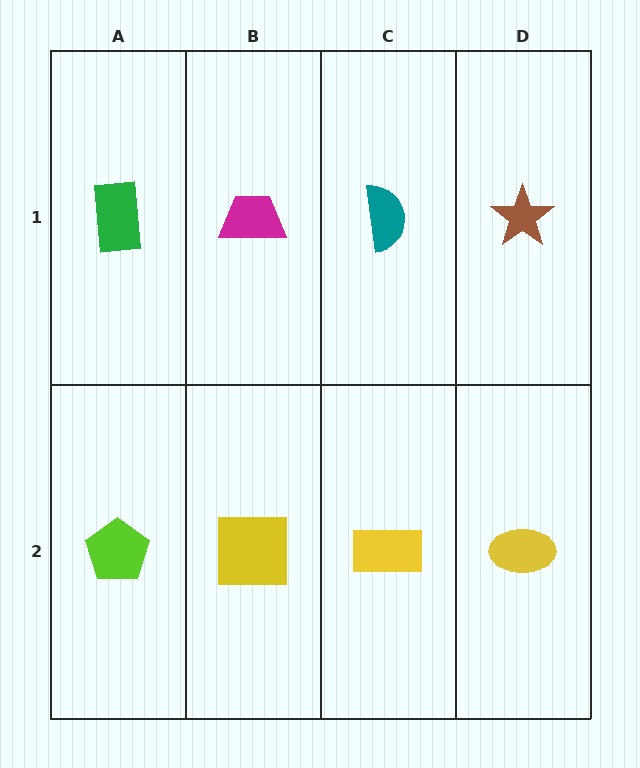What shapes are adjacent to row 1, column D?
A yellow ellipse (row 2, column D), a teal semicircle (row 1, column C).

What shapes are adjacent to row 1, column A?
A lime pentagon (row 2, column A), a magenta trapezoid (row 1, column B).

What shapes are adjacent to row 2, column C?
A teal semicircle (row 1, column C), a yellow square (row 2, column B), a yellow ellipse (row 2, column D).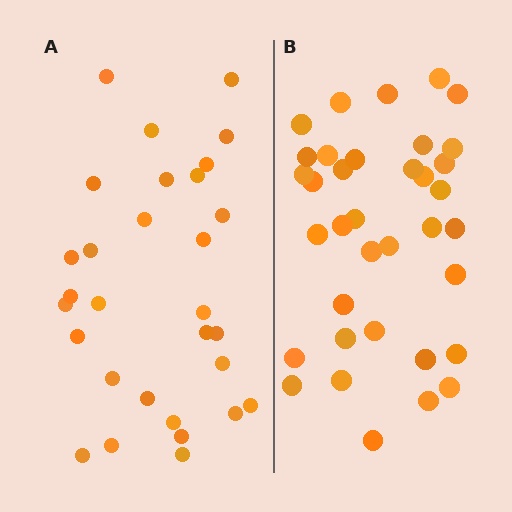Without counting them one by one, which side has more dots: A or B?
Region B (the right region) has more dots.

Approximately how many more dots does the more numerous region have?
Region B has about 6 more dots than region A.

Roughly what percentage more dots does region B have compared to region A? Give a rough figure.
About 20% more.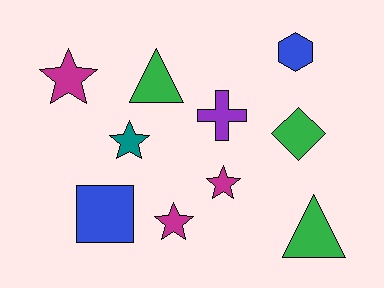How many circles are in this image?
There are no circles.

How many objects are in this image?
There are 10 objects.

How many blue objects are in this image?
There are 2 blue objects.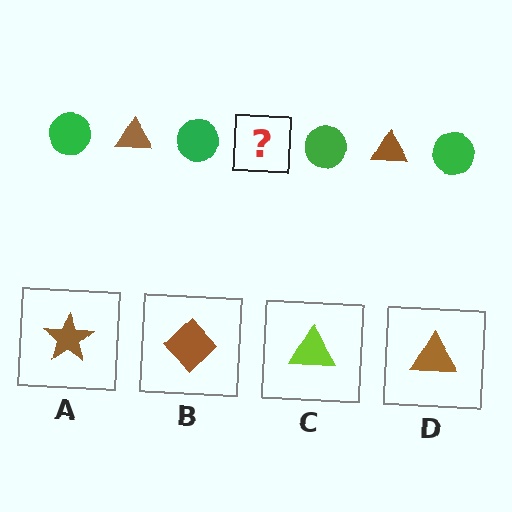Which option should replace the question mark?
Option D.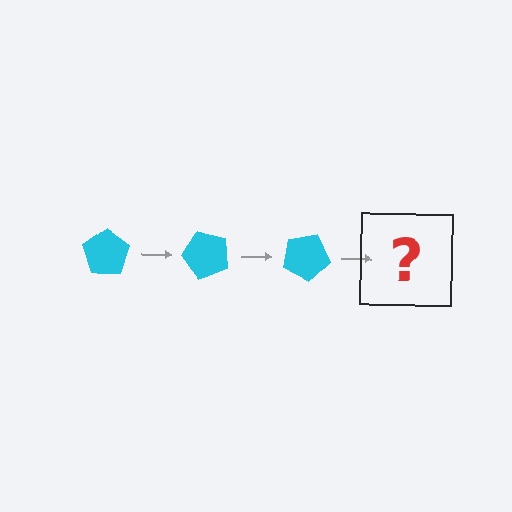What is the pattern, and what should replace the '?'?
The pattern is that the pentagon rotates 50 degrees each step. The '?' should be a cyan pentagon rotated 150 degrees.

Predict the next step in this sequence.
The next step is a cyan pentagon rotated 150 degrees.